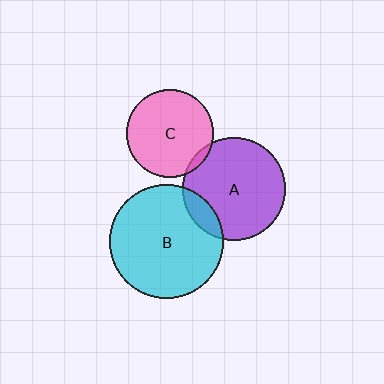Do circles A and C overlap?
Yes.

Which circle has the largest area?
Circle B (cyan).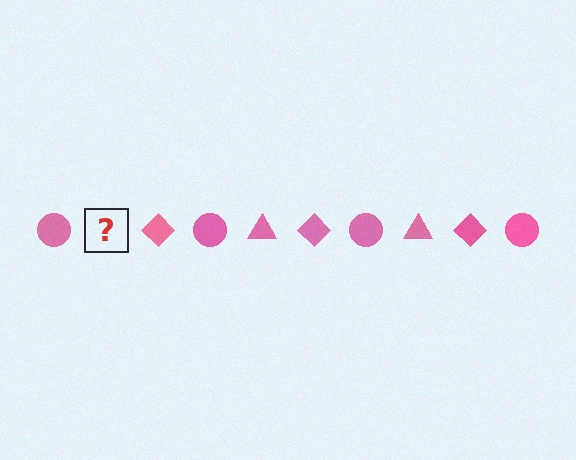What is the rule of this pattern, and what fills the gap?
The rule is that the pattern cycles through circle, triangle, diamond shapes in pink. The gap should be filled with a pink triangle.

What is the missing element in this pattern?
The missing element is a pink triangle.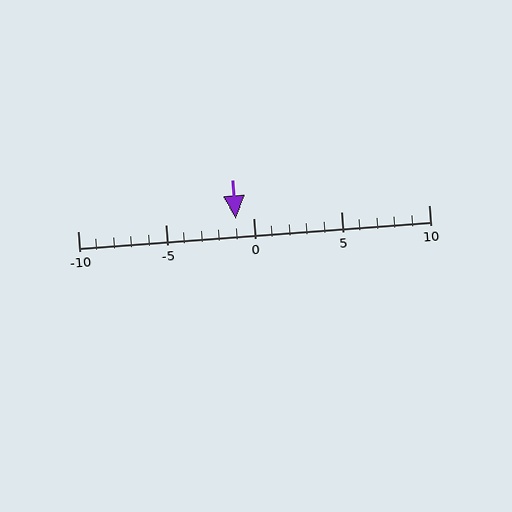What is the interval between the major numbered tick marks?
The major tick marks are spaced 5 units apart.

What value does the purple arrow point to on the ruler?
The purple arrow points to approximately -1.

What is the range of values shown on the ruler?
The ruler shows values from -10 to 10.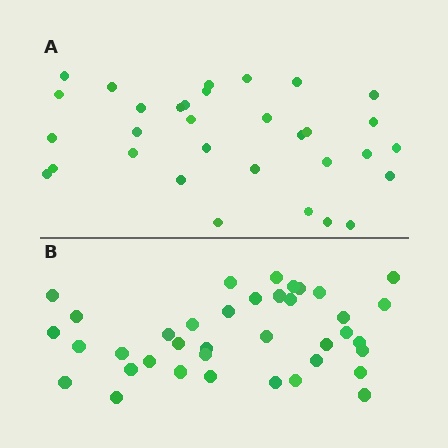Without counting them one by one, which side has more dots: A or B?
Region B (the bottom region) has more dots.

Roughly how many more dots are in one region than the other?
Region B has about 6 more dots than region A.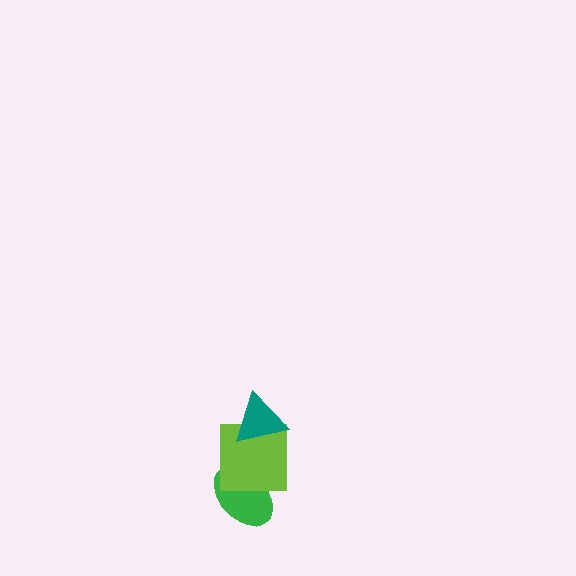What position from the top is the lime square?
The lime square is 2nd from the top.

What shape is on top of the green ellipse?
The lime square is on top of the green ellipse.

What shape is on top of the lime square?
The teal triangle is on top of the lime square.